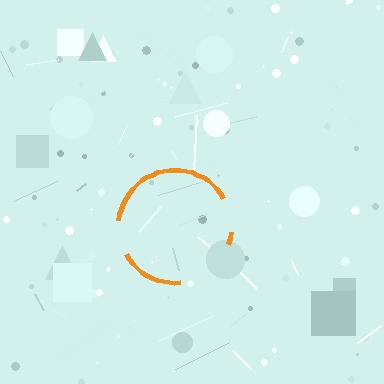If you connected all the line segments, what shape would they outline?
They would outline a circle.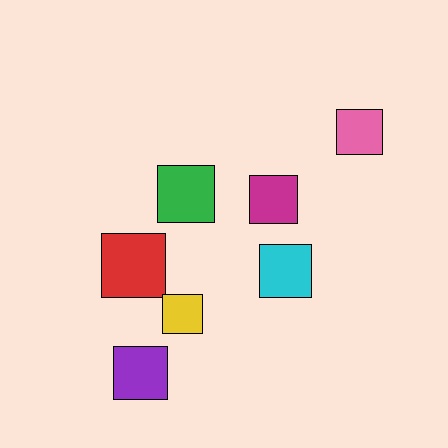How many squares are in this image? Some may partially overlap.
There are 7 squares.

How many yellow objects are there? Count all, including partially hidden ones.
There is 1 yellow object.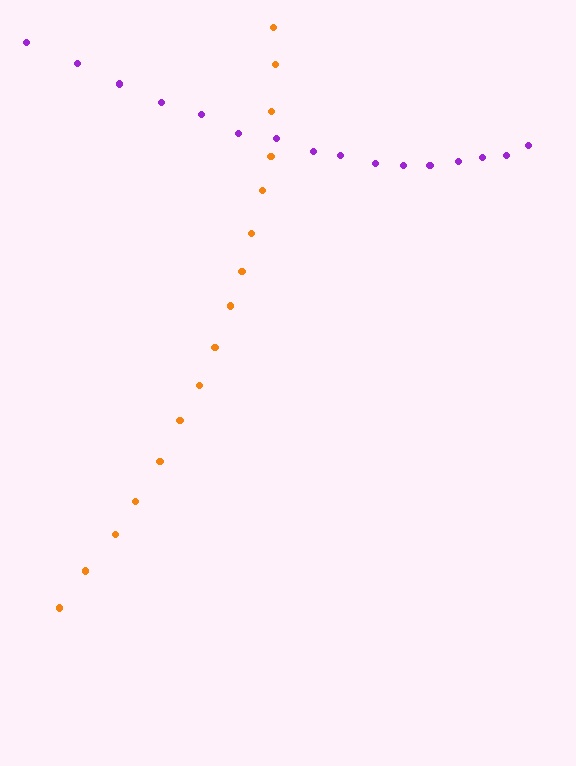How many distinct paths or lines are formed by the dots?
There are 2 distinct paths.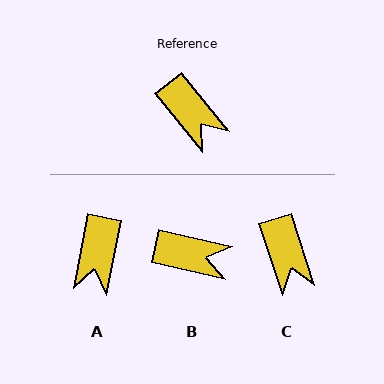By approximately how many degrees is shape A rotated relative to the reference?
Approximately 50 degrees clockwise.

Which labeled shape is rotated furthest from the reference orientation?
A, about 50 degrees away.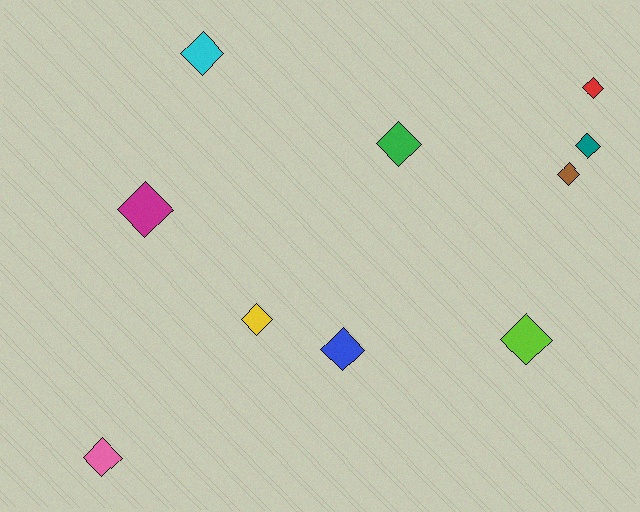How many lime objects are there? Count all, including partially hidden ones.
There is 1 lime object.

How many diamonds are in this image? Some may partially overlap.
There are 10 diamonds.